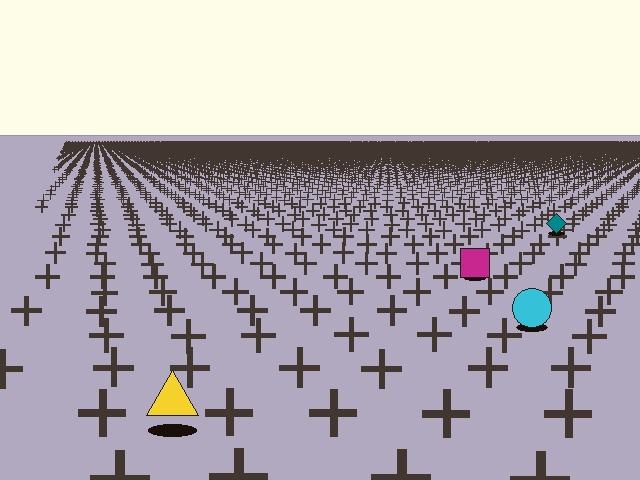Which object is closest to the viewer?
The yellow triangle is closest. The texture marks near it are larger and more spread out.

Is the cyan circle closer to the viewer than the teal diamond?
Yes. The cyan circle is closer — you can tell from the texture gradient: the ground texture is coarser near it.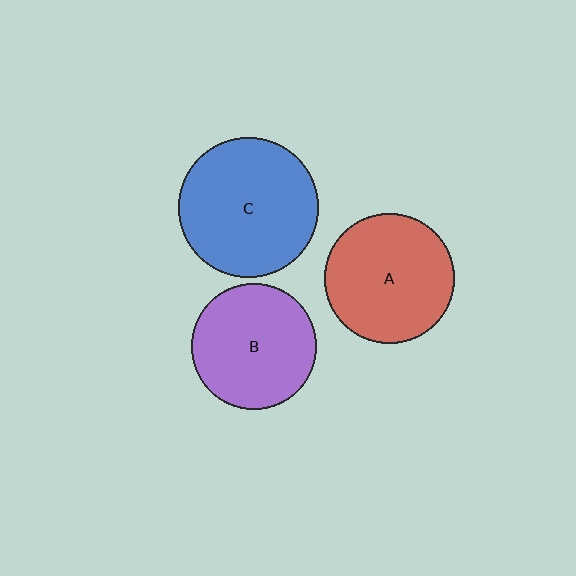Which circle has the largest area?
Circle C (blue).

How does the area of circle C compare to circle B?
Approximately 1.2 times.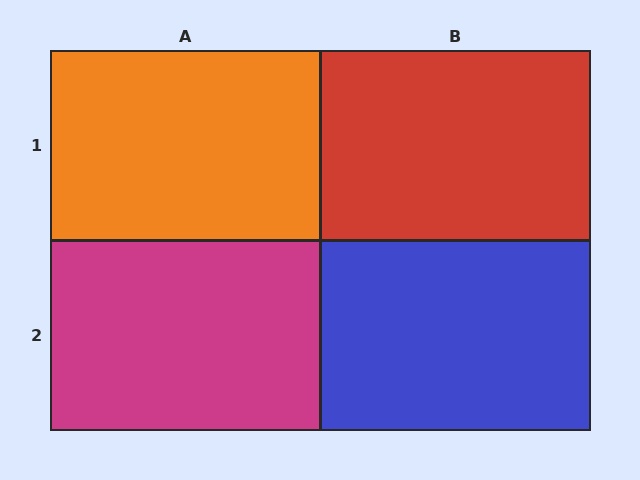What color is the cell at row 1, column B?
Red.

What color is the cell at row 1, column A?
Orange.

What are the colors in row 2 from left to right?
Magenta, blue.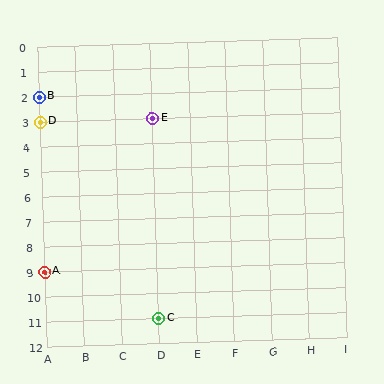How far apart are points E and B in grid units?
Points E and B are 3 columns and 1 row apart (about 3.2 grid units diagonally).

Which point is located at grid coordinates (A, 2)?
Point B is at (A, 2).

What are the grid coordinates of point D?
Point D is at grid coordinates (A, 3).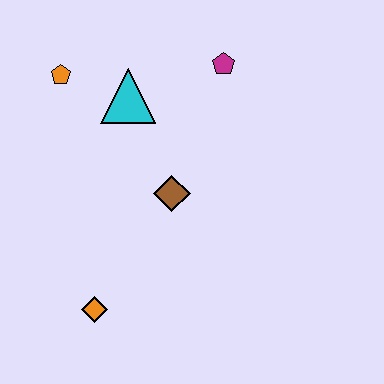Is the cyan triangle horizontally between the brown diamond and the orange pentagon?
Yes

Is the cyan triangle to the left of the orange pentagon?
No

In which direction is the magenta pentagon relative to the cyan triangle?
The magenta pentagon is to the right of the cyan triangle.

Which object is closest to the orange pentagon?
The cyan triangle is closest to the orange pentagon.